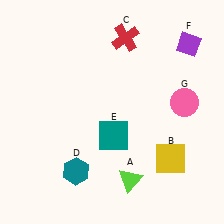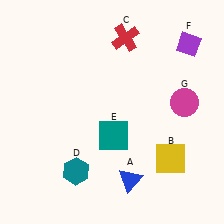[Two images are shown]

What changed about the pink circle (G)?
In Image 1, G is pink. In Image 2, it changed to magenta.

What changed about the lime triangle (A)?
In Image 1, A is lime. In Image 2, it changed to blue.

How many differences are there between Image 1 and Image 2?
There are 2 differences between the two images.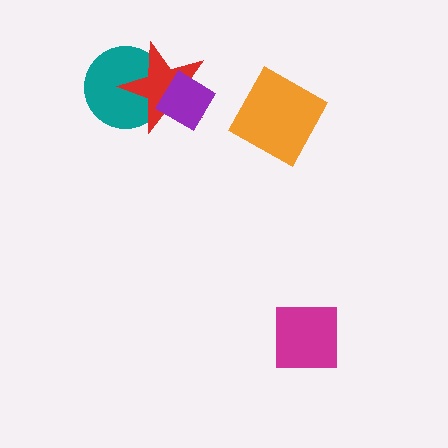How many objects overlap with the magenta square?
0 objects overlap with the magenta square.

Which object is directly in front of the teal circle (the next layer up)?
The red star is directly in front of the teal circle.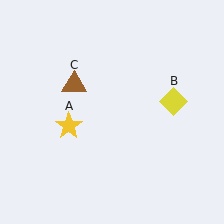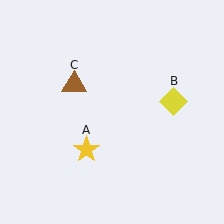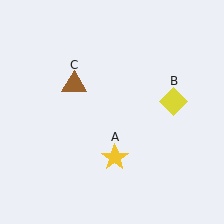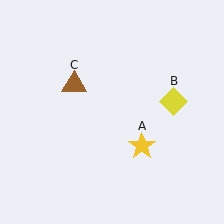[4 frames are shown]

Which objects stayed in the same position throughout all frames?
Yellow diamond (object B) and brown triangle (object C) remained stationary.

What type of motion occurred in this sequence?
The yellow star (object A) rotated counterclockwise around the center of the scene.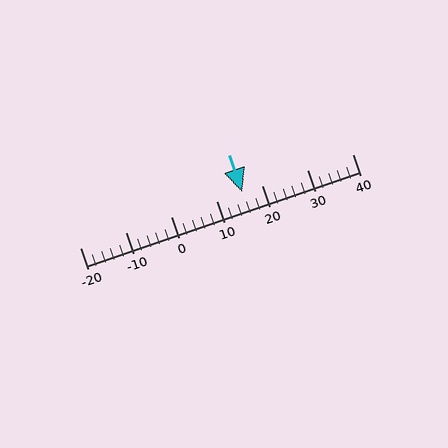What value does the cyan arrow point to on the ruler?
The cyan arrow points to approximately 16.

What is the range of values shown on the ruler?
The ruler shows values from -20 to 40.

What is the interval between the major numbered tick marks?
The major tick marks are spaced 10 units apart.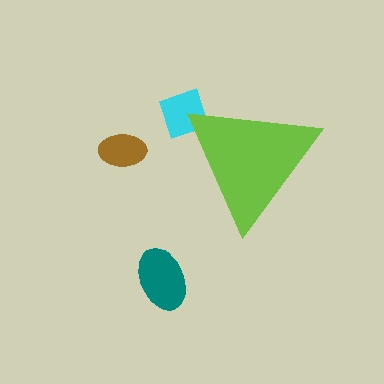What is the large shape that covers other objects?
A lime triangle.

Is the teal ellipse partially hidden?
No, the teal ellipse is fully visible.